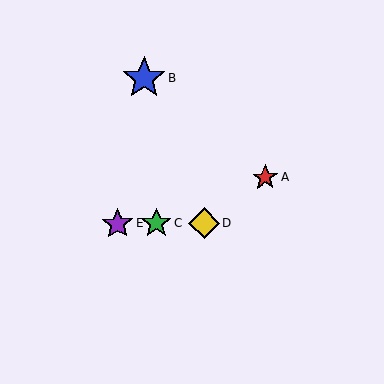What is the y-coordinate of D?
Object D is at y≈223.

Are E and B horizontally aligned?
No, E is at y≈224 and B is at y≈78.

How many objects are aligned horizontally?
3 objects (C, D, E) are aligned horizontally.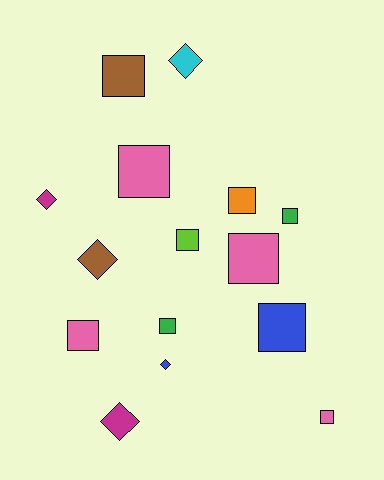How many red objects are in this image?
There are no red objects.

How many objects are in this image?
There are 15 objects.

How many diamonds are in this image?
There are 5 diamonds.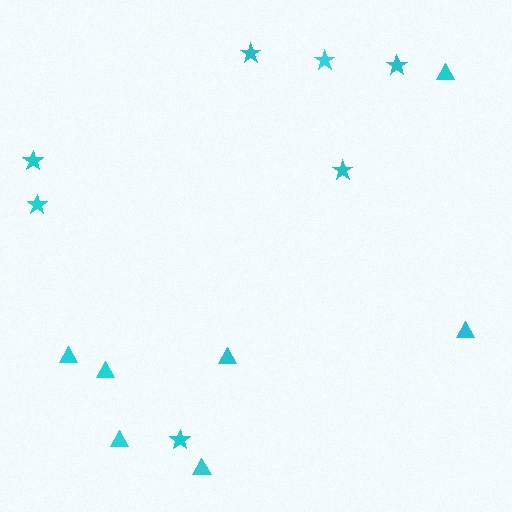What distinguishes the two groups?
There are 2 groups: one group of stars (7) and one group of triangles (7).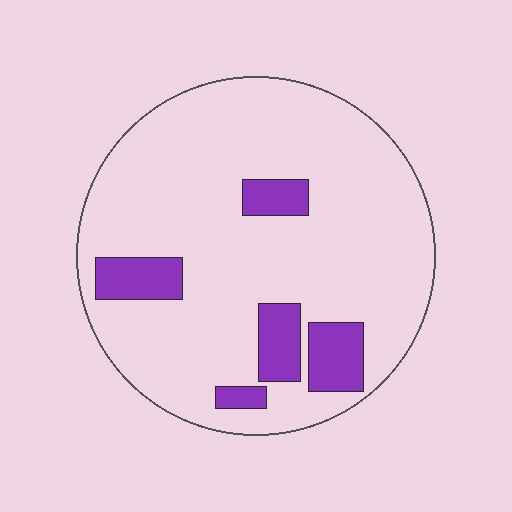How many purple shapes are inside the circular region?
5.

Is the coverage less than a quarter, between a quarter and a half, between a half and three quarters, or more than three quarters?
Less than a quarter.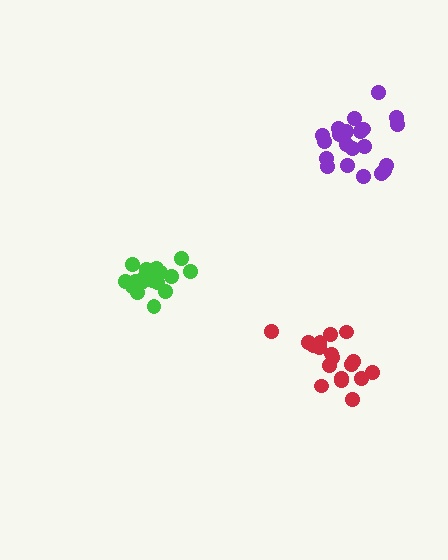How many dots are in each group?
Group 1: 17 dots, Group 2: 21 dots, Group 3: 18 dots (56 total).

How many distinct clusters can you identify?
There are 3 distinct clusters.